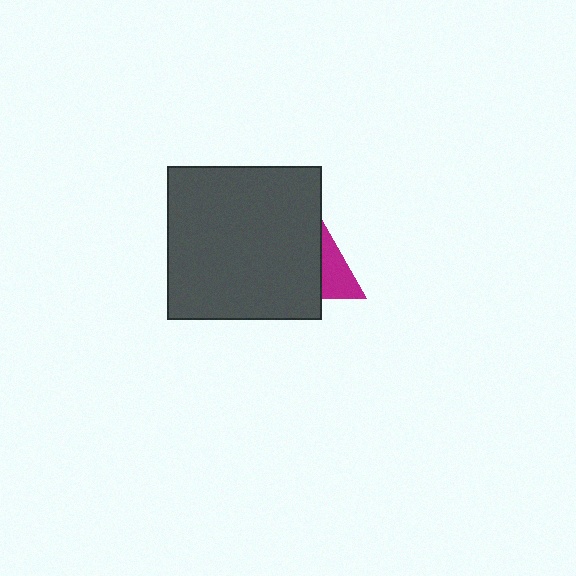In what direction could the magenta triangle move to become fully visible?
The magenta triangle could move right. That would shift it out from behind the dark gray square entirely.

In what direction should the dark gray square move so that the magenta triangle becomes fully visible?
The dark gray square should move left. That is the shortest direction to clear the overlap and leave the magenta triangle fully visible.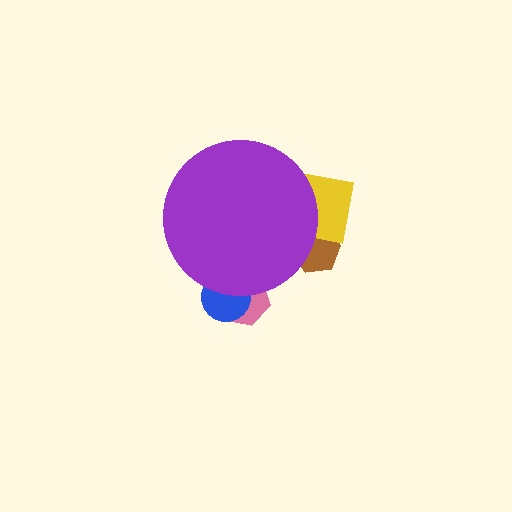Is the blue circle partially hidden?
Yes, the blue circle is partially hidden behind the purple circle.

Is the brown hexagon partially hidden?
Yes, the brown hexagon is partially hidden behind the purple circle.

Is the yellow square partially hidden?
Yes, the yellow square is partially hidden behind the purple circle.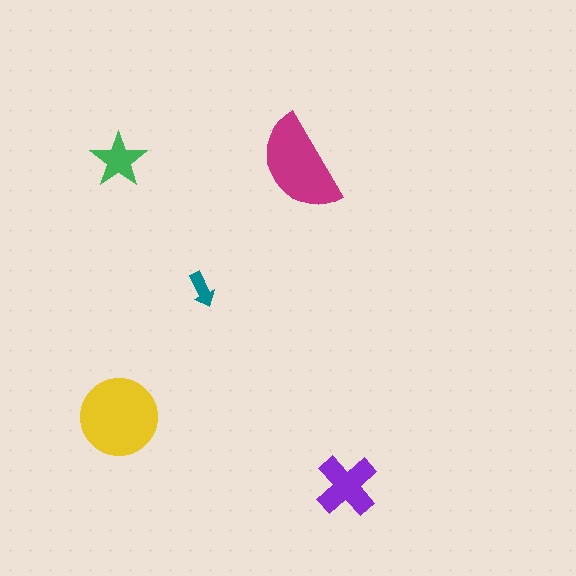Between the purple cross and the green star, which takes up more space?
The purple cross.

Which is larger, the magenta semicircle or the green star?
The magenta semicircle.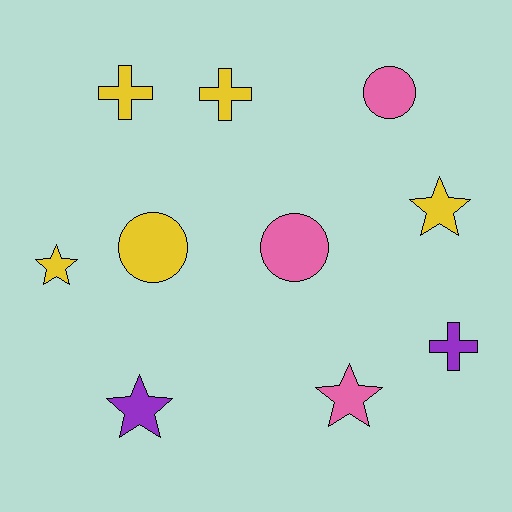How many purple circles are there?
There are no purple circles.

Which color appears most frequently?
Yellow, with 5 objects.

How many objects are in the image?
There are 10 objects.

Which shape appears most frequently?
Star, with 4 objects.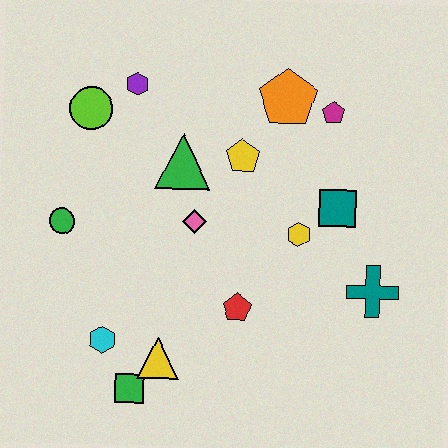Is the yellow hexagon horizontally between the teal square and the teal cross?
No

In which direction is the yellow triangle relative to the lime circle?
The yellow triangle is below the lime circle.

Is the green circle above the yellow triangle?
Yes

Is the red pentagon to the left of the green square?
No